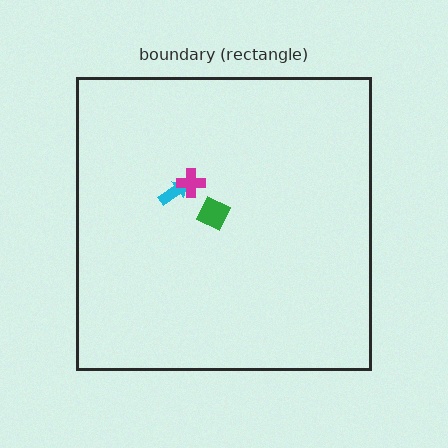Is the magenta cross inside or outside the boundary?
Inside.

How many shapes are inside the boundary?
3 inside, 0 outside.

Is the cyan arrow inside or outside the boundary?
Inside.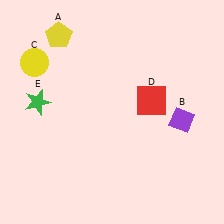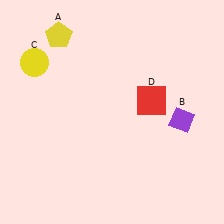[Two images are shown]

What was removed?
The green star (E) was removed in Image 2.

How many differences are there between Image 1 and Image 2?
There is 1 difference between the two images.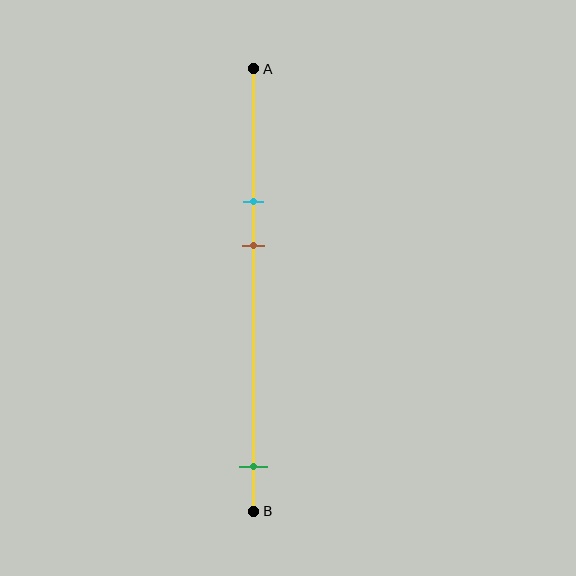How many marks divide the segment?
There are 3 marks dividing the segment.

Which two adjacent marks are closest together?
The cyan and brown marks are the closest adjacent pair.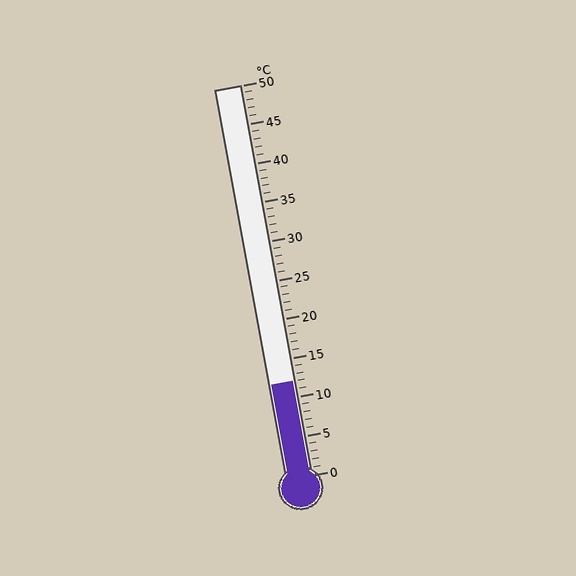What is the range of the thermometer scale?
The thermometer scale ranges from 0°C to 50°C.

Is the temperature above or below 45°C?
The temperature is below 45°C.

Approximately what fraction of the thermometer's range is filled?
The thermometer is filled to approximately 25% of its range.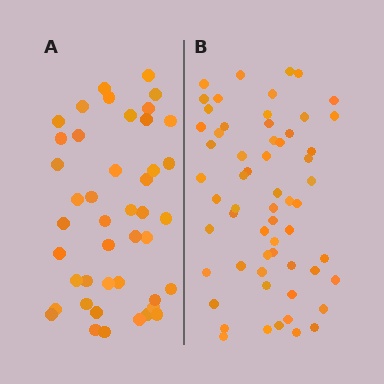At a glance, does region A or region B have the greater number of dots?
Region B (the right region) has more dots.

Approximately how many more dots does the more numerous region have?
Region B has approximately 15 more dots than region A.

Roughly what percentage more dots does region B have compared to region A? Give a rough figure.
About 35% more.